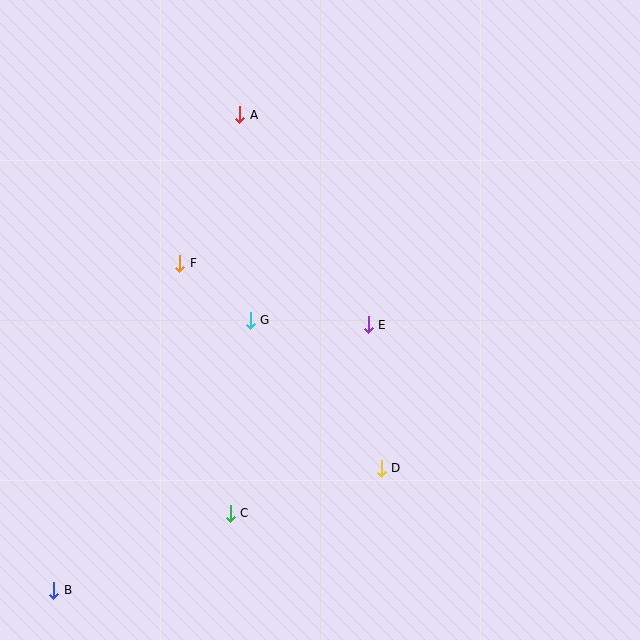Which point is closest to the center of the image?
Point E at (368, 325) is closest to the center.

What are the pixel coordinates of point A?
Point A is at (240, 115).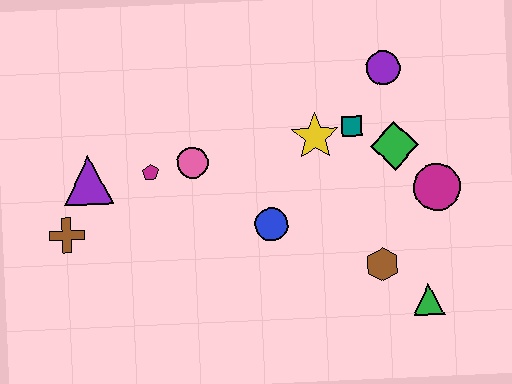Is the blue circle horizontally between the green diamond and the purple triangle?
Yes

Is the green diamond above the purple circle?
No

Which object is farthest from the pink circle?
The green triangle is farthest from the pink circle.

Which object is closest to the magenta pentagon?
The pink circle is closest to the magenta pentagon.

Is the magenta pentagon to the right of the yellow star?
No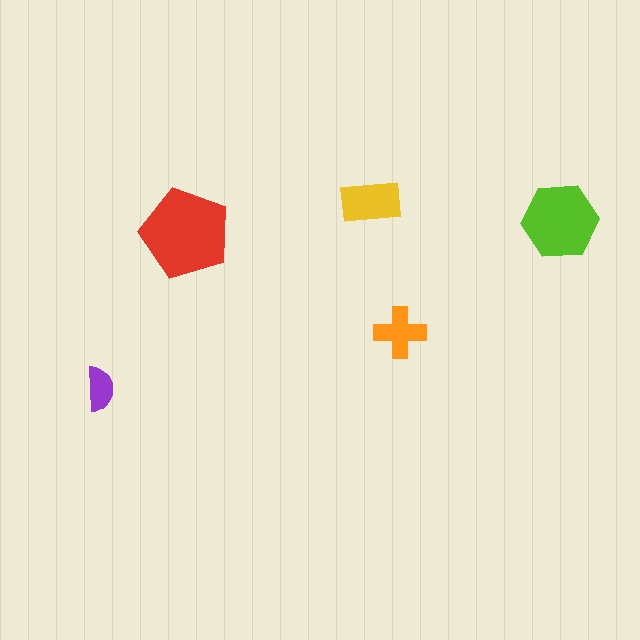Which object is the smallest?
The purple semicircle.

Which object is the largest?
The red pentagon.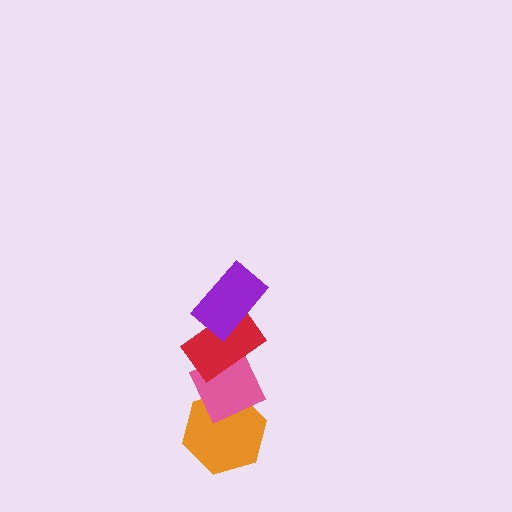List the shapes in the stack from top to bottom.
From top to bottom: the purple rectangle, the red rectangle, the pink diamond, the orange hexagon.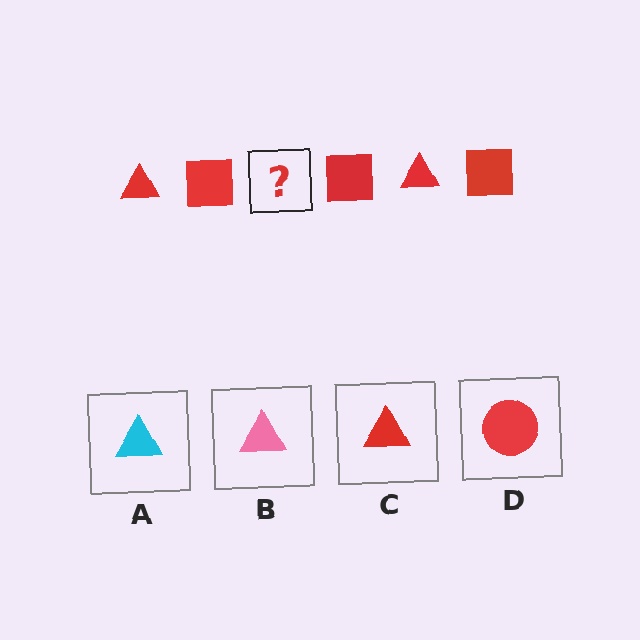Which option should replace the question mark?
Option C.